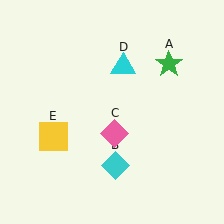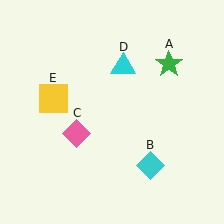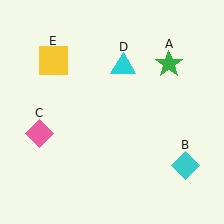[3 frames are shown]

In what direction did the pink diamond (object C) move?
The pink diamond (object C) moved left.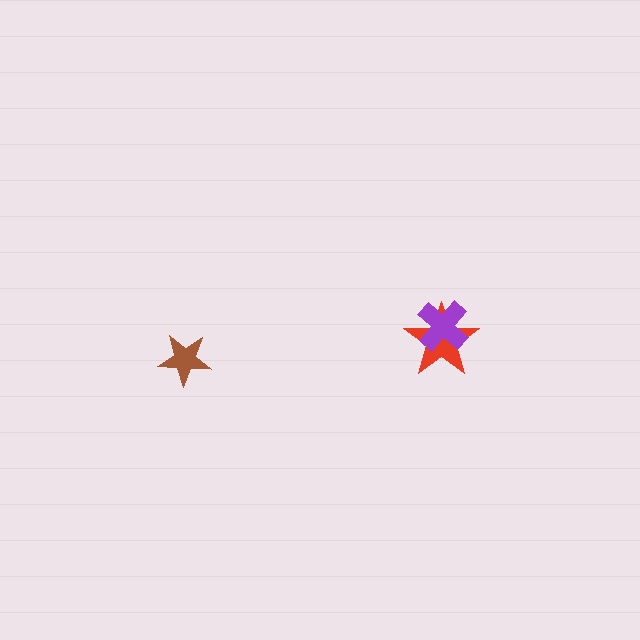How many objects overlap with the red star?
1 object overlaps with the red star.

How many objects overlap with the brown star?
0 objects overlap with the brown star.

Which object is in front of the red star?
The purple cross is in front of the red star.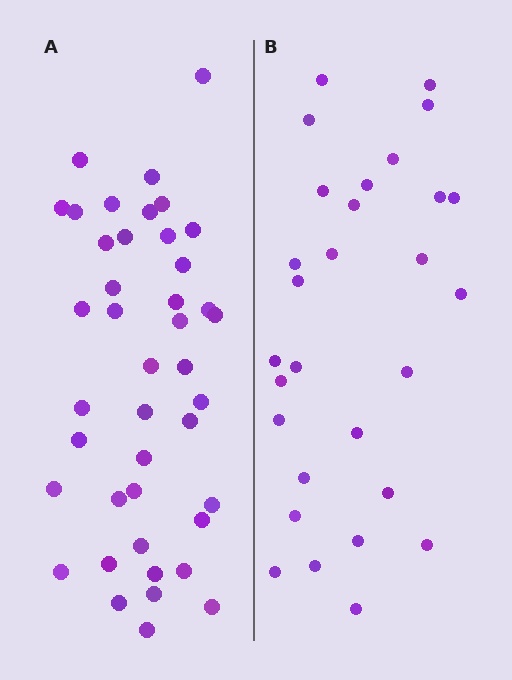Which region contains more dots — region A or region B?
Region A (the left region) has more dots.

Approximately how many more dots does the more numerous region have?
Region A has approximately 15 more dots than region B.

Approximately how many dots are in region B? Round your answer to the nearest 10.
About 30 dots. (The exact count is 29, which rounds to 30.)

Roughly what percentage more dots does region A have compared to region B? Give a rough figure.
About 45% more.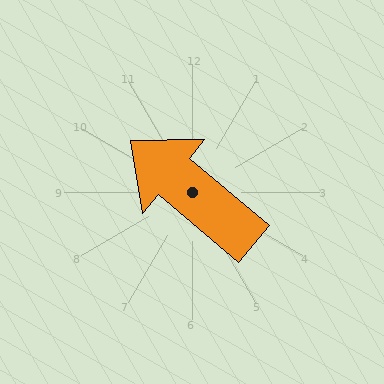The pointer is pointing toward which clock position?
Roughly 10 o'clock.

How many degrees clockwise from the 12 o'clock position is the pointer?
Approximately 310 degrees.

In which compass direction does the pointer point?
Northwest.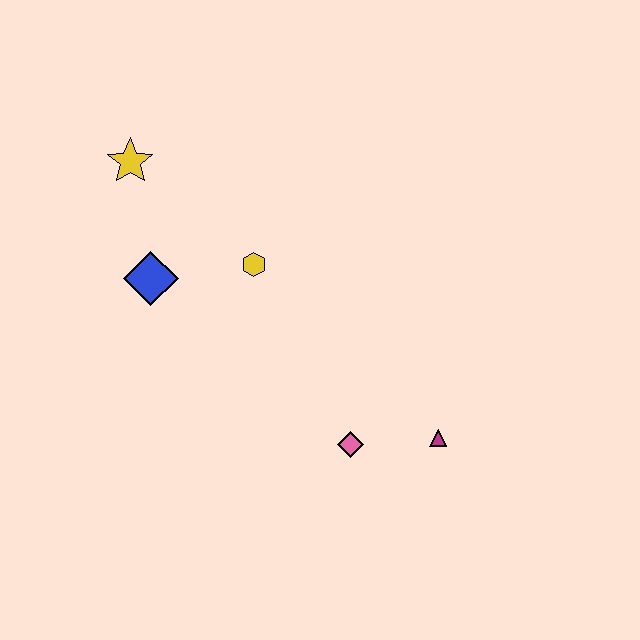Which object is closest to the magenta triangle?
The pink diamond is closest to the magenta triangle.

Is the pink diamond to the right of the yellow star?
Yes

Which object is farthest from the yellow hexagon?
The magenta triangle is farthest from the yellow hexagon.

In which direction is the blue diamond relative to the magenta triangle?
The blue diamond is to the left of the magenta triangle.